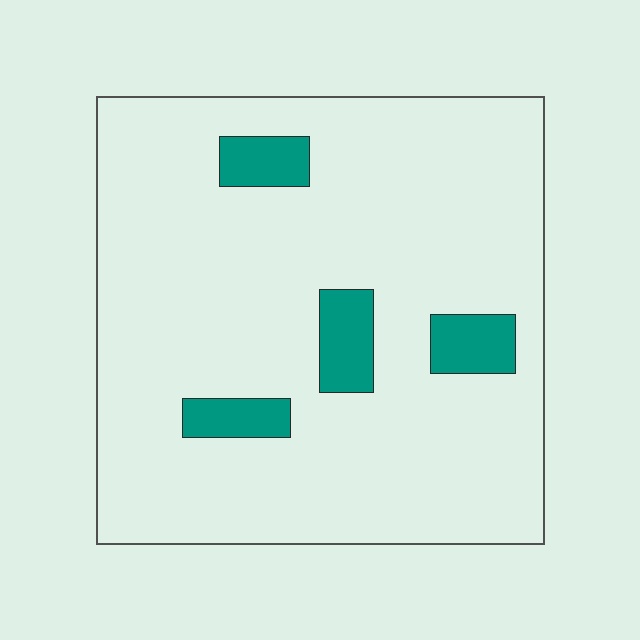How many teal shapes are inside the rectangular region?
4.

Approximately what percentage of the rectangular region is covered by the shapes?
Approximately 10%.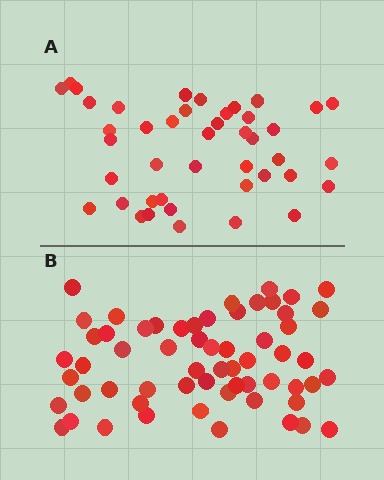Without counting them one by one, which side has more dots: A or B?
Region B (the bottom region) has more dots.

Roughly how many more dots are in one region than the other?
Region B has approximately 15 more dots than region A.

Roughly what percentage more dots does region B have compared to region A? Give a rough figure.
About 40% more.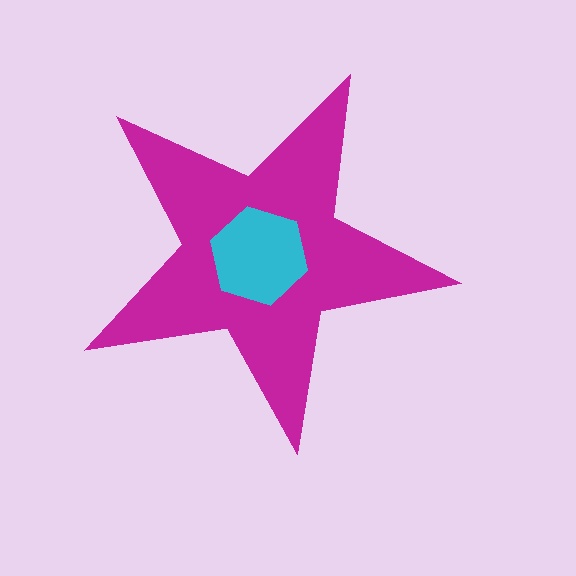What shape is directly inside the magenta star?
The cyan hexagon.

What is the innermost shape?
The cyan hexagon.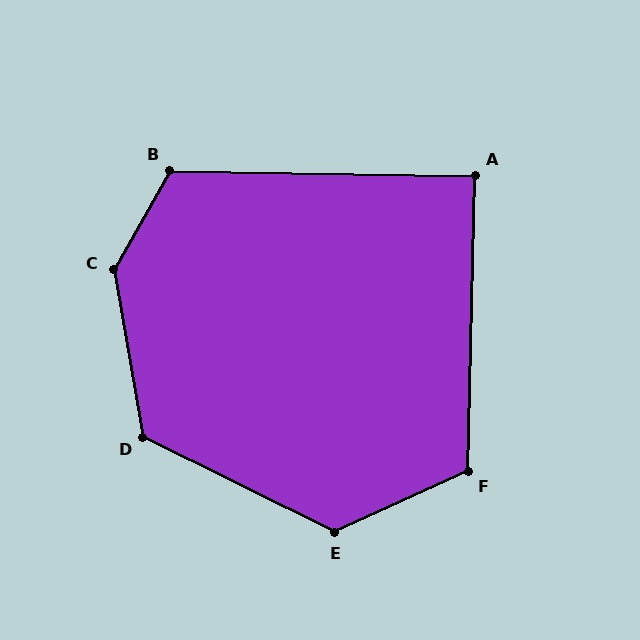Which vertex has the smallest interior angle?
A, at approximately 90 degrees.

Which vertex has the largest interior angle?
C, at approximately 141 degrees.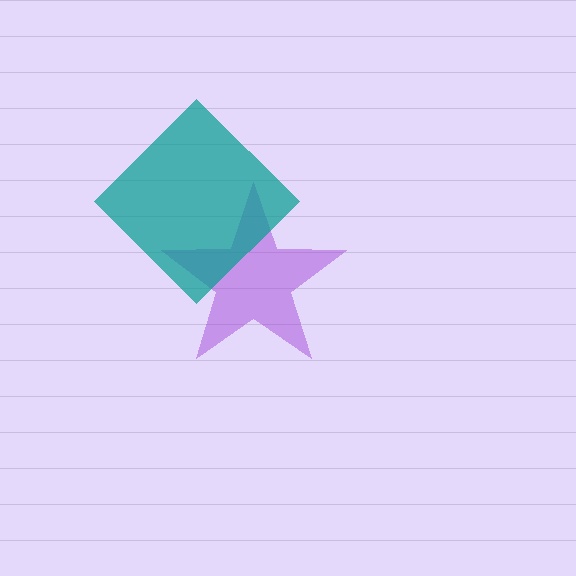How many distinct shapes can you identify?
There are 2 distinct shapes: a purple star, a teal diamond.